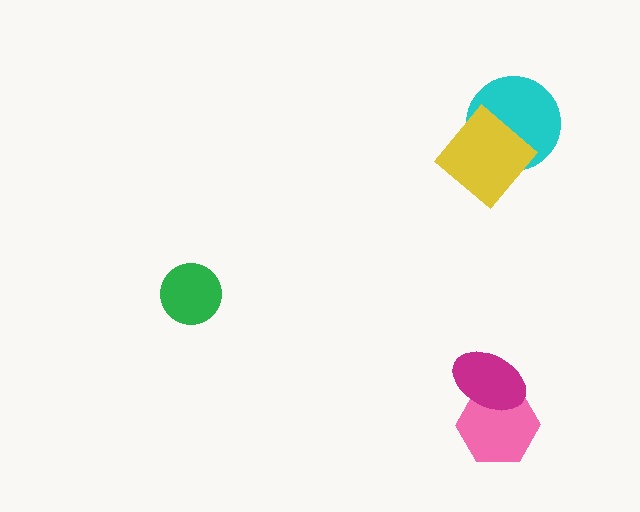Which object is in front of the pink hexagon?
The magenta ellipse is in front of the pink hexagon.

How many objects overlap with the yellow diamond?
1 object overlaps with the yellow diamond.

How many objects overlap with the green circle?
0 objects overlap with the green circle.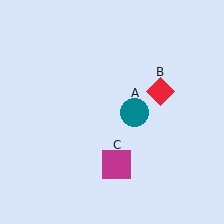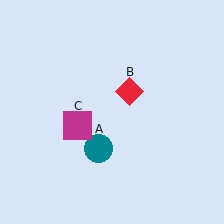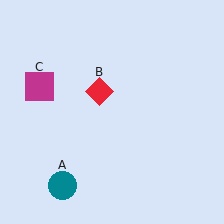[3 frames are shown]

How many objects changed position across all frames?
3 objects changed position: teal circle (object A), red diamond (object B), magenta square (object C).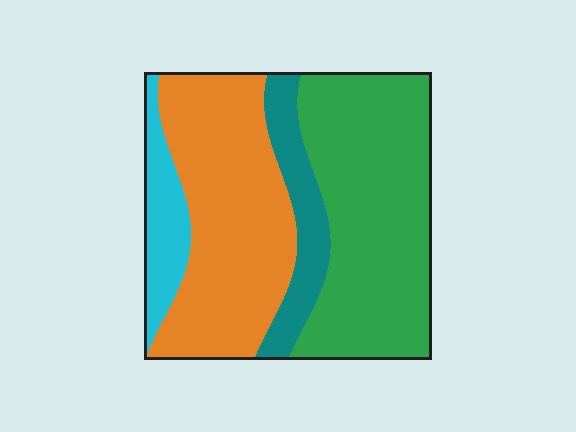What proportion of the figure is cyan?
Cyan covers roughly 10% of the figure.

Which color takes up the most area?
Green, at roughly 40%.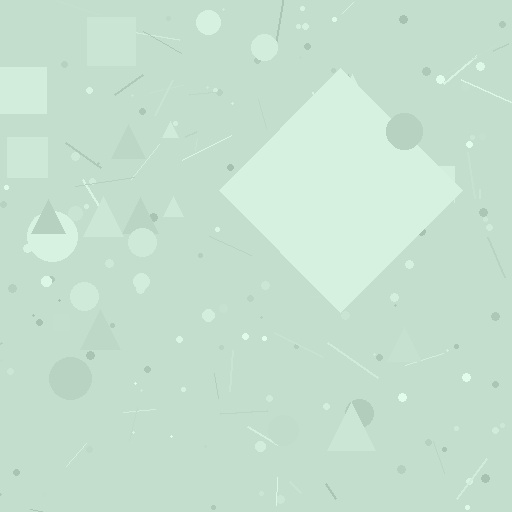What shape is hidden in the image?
A diamond is hidden in the image.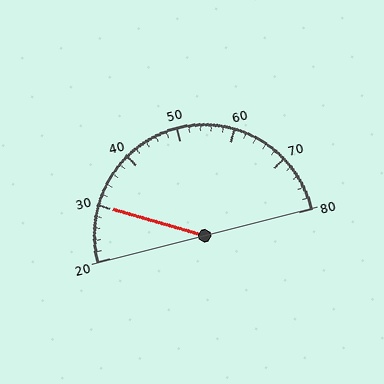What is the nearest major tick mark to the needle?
The nearest major tick mark is 30.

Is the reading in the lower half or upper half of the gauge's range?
The reading is in the lower half of the range (20 to 80).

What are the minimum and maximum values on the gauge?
The gauge ranges from 20 to 80.